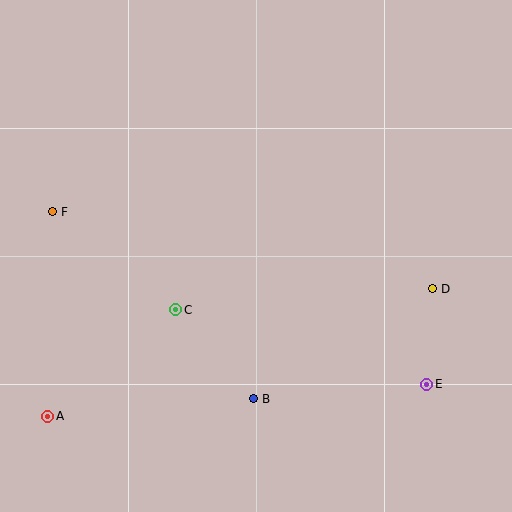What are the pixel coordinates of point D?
Point D is at (433, 289).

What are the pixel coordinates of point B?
Point B is at (254, 399).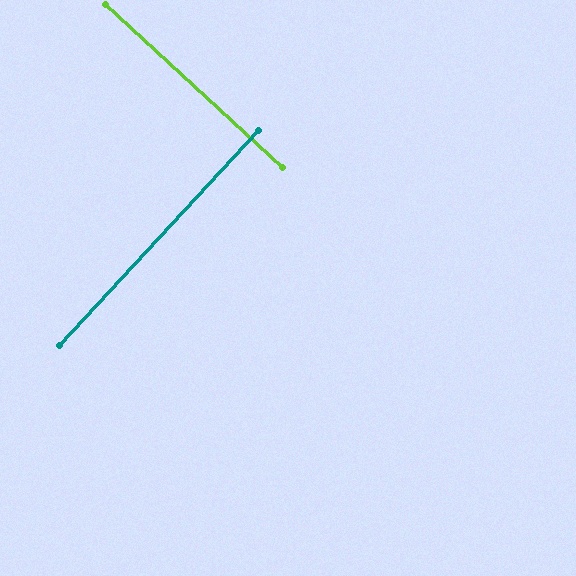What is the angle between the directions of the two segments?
Approximately 90 degrees.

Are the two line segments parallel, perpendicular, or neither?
Perpendicular — they meet at approximately 90°.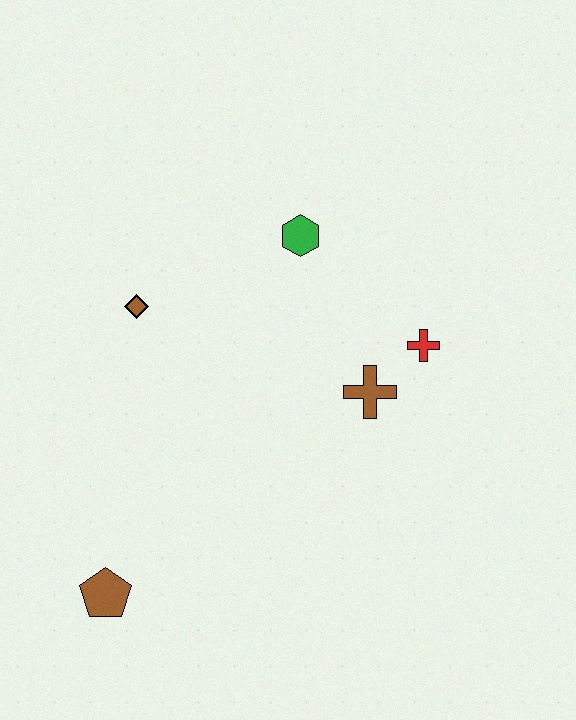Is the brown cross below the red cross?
Yes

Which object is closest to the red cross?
The brown cross is closest to the red cross.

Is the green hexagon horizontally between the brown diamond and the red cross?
Yes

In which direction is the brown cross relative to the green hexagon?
The brown cross is below the green hexagon.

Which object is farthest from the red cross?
The brown pentagon is farthest from the red cross.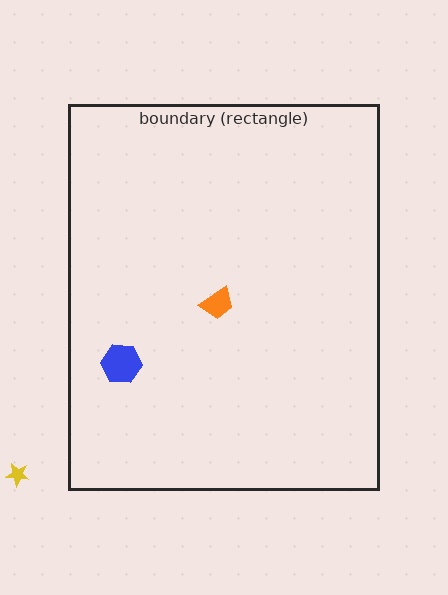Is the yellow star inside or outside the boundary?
Outside.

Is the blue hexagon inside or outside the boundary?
Inside.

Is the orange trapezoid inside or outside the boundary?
Inside.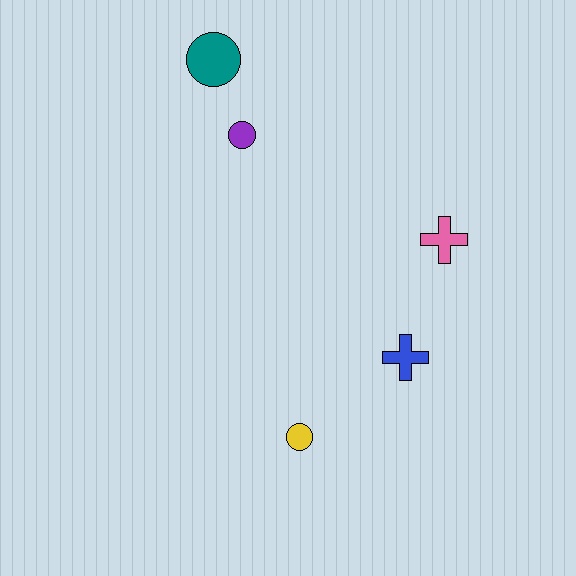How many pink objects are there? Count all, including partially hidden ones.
There is 1 pink object.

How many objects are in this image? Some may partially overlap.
There are 5 objects.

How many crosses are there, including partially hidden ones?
There are 2 crosses.